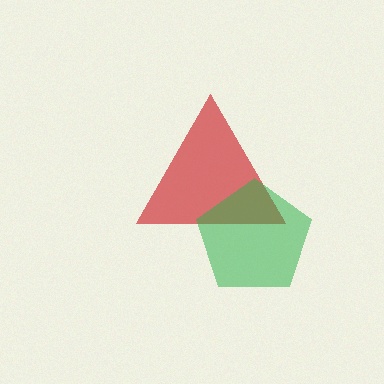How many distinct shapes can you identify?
There are 2 distinct shapes: a red triangle, a green pentagon.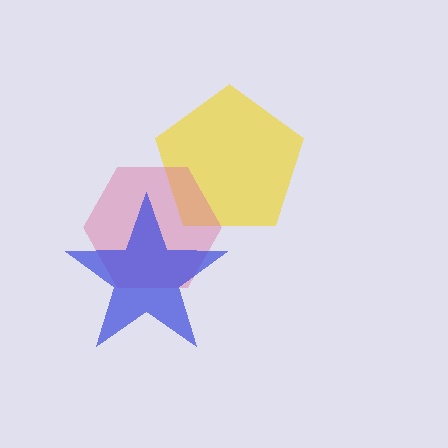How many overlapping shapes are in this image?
There are 3 overlapping shapes in the image.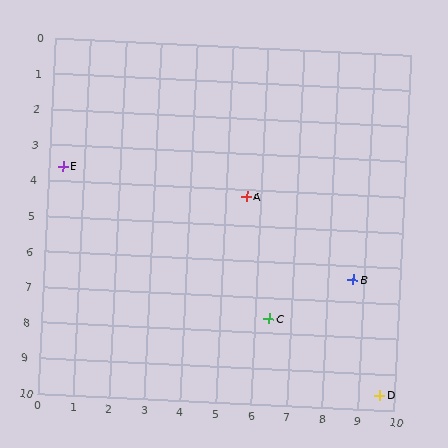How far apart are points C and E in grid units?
Points C and E are about 7.2 grid units apart.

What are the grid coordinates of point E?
Point E is at approximately (0.4, 3.6).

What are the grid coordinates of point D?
Point D is at approximately (9.6, 9.6).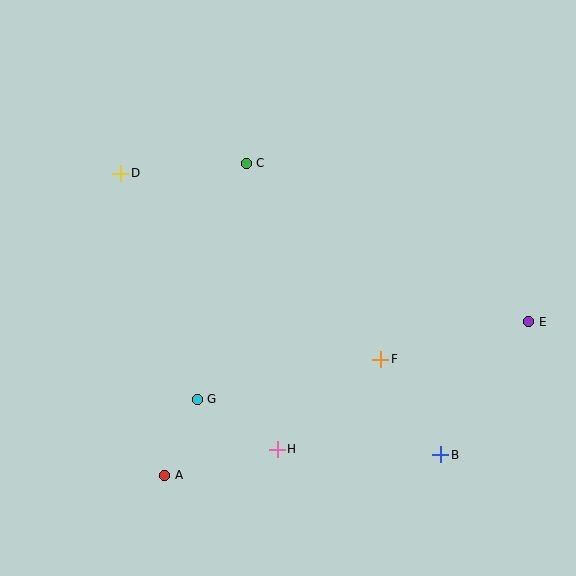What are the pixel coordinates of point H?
Point H is at (277, 449).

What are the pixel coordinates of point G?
Point G is at (197, 399).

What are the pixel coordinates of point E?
Point E is at (529, 322).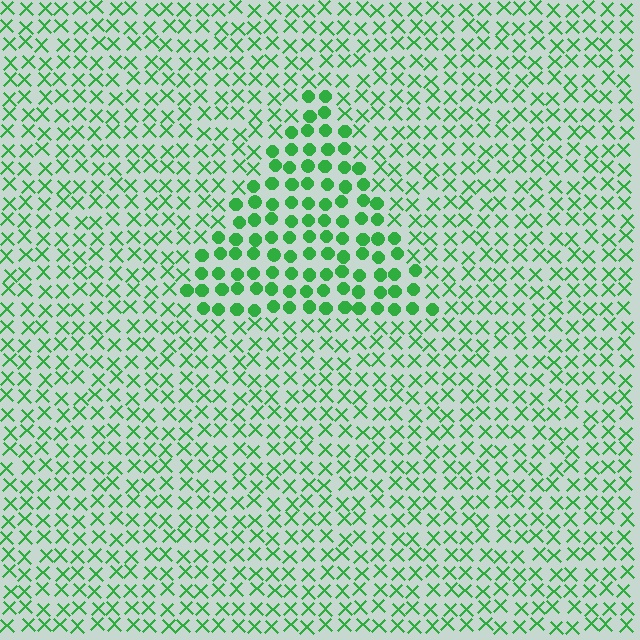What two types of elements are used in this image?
The image uses circles inside the triangle region and X marks outside it.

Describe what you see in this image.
The image is filled with small green elements arranged in a uniform grid. A triangle-shaped region contains circles, while the surrounding area contains X marks. The boundary is defined purely by the change in element shape.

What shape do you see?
I see a triangle.